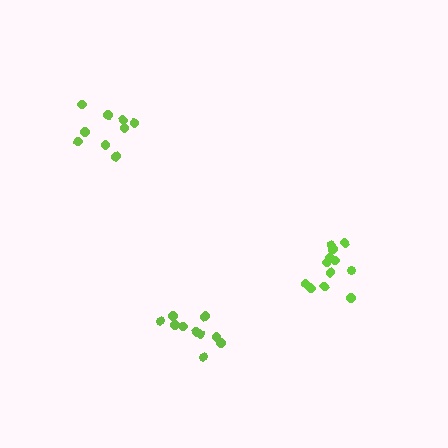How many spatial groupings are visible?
There are 3 spatial groupings.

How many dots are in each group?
Group 1: 12 dots, Group 2: 10 dots, Group 3: 9 dots (31 total).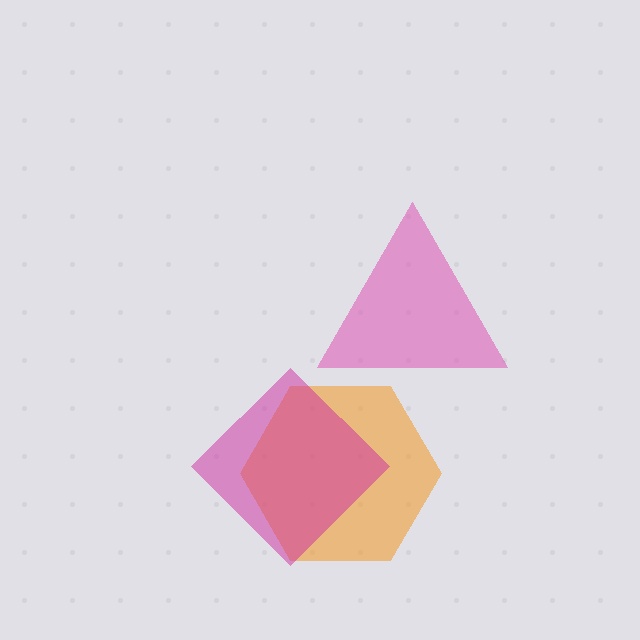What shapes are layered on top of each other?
The layered shapes are: an orange hexagon, a magenta diamond, a pink triangle.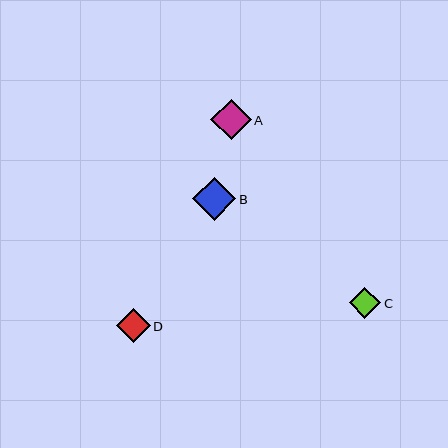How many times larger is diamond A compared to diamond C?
Diamond A is approximately 1.3 times the size of diamond C.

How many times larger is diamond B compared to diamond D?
Diamond B is approximately 1.3 times the size of diamond D.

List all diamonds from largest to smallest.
From largest to smallest: B, A, D, C.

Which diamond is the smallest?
Diamond C is the smallest with a size of approximately 31 pixels.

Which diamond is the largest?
Diamond B is the largest with a size of approximately 44 pixels.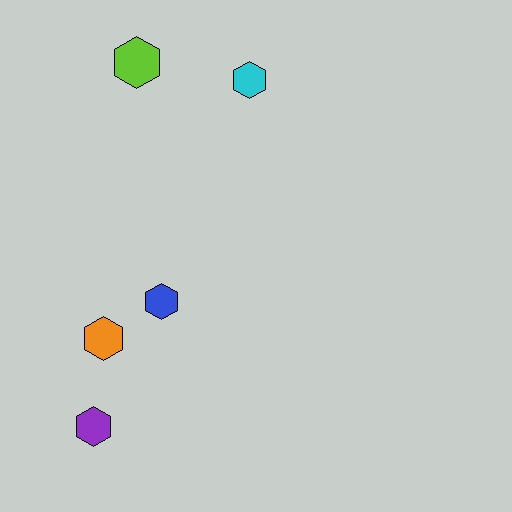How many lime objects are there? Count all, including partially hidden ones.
There is 1 lime object.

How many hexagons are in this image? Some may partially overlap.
There are 5 hexagons.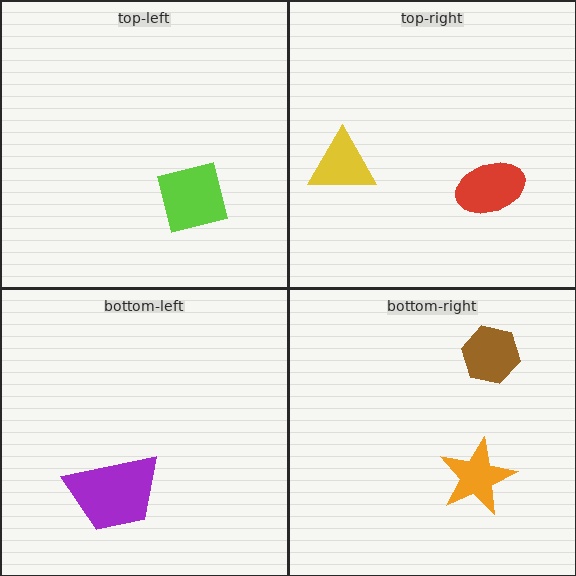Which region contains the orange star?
The bottom-right region.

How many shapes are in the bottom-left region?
1.